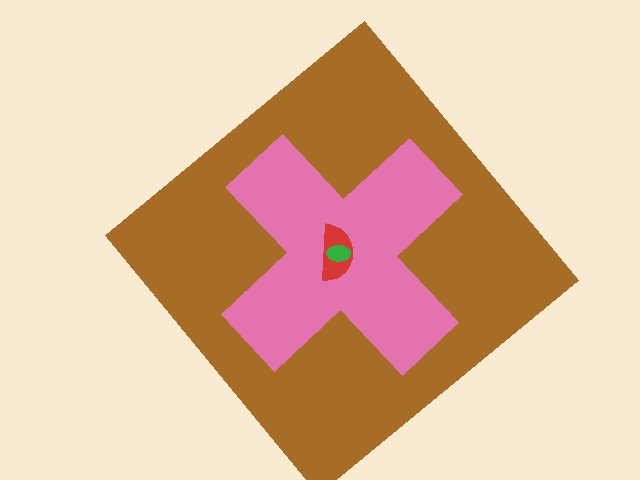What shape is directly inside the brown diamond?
The pink cross.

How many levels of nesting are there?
4.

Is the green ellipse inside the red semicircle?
Yes.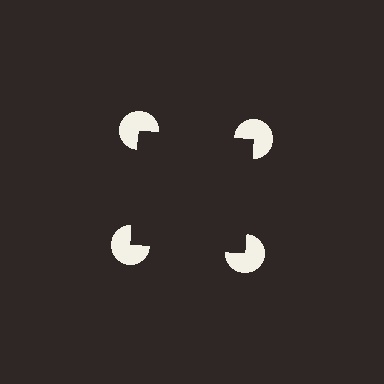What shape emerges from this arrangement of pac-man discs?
An illusory square — its edges are inferred from the aligned wedge cuts in the pac-man discs, not physically drawn.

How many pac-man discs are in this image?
There are 4 — one at each vertex of the illusory square.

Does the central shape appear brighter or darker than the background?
It typically appears slightly darker than the background, even though no actual brightness change is drawn.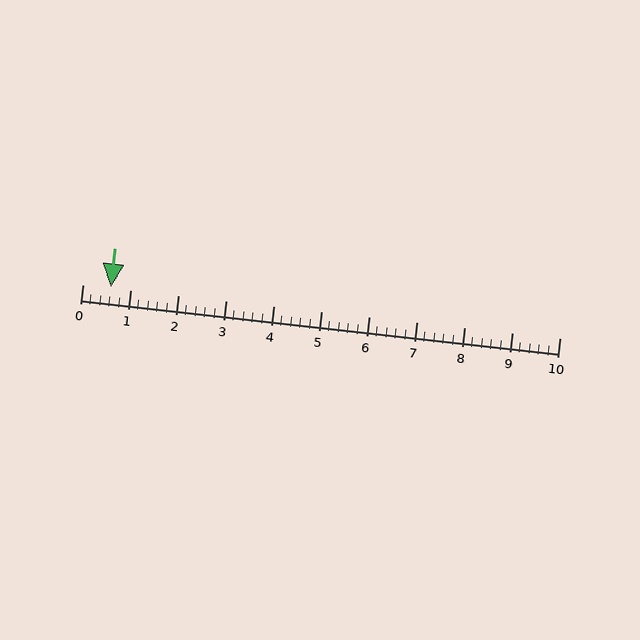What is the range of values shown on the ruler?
The ruler shows values from 0 to 10.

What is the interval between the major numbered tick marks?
The major tick marks are spaced 1 units apart.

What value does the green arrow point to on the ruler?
The green arrow points to approximately 0.6.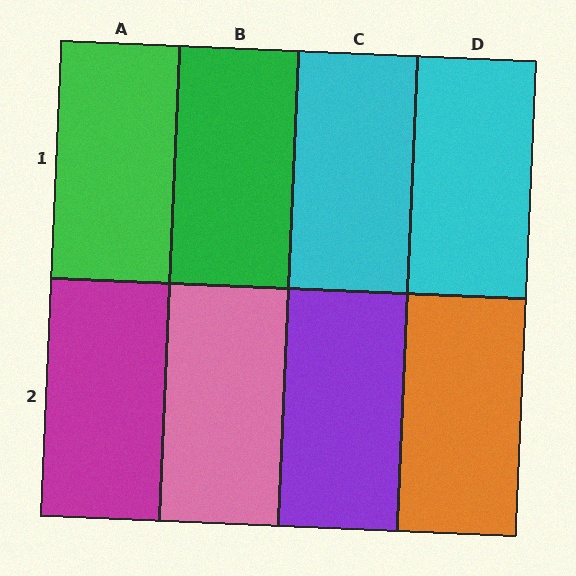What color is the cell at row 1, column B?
Green.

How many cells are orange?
1 cell is orange.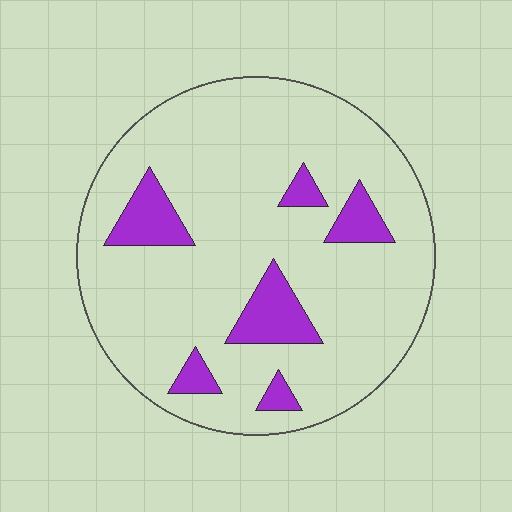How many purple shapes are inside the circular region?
6.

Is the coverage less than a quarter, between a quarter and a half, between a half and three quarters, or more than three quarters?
Less than a quarter.